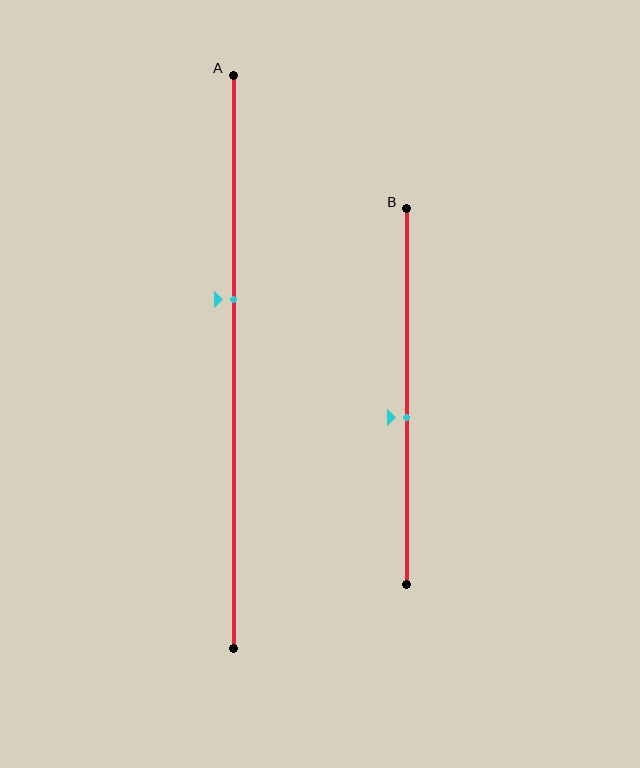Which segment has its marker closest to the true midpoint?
Segment B has its marker closest to the true midpoint.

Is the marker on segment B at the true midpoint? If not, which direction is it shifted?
No, the marker on segment B is shifted downward by about 5% of the segment length.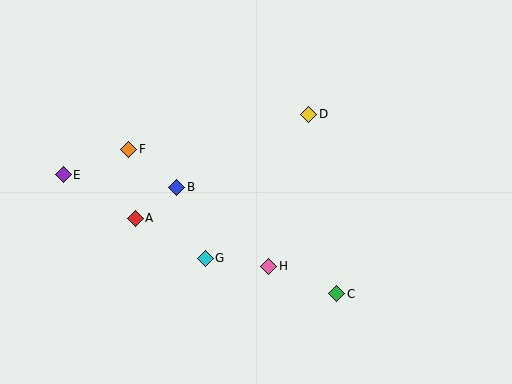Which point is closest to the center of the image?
Point H at (269, 266) is closest to the center.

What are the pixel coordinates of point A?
Point A is at (135, 218).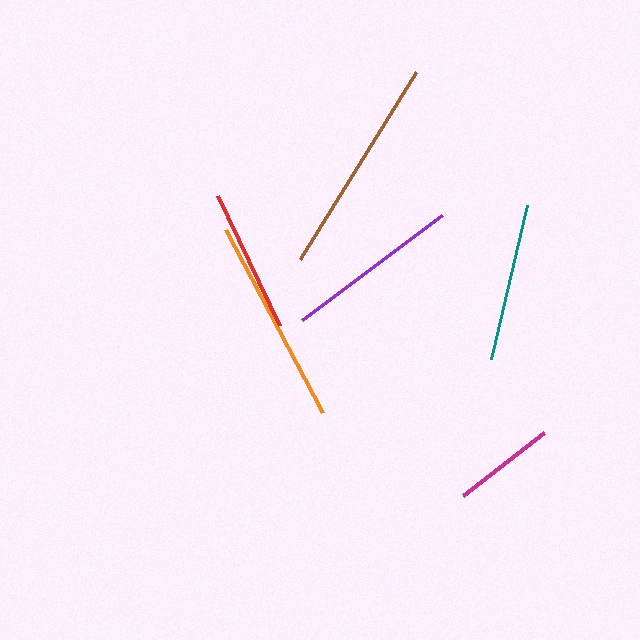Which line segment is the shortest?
The magenta line is the shortest at approximately 103 pixels.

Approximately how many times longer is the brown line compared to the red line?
The brown line is approximately 1.5 times the length of the red line.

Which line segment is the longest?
The brown line is the longest at approximately 220 pixels.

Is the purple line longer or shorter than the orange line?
The orange line is longer than the purple line.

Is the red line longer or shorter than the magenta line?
The red line is longer than the magenta line.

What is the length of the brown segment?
The brown segment is approximately 220 pixels long.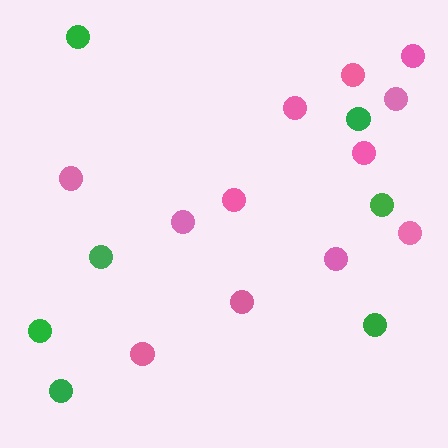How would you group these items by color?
There are 2 groups: one group of pink circles (12) and one group of green circles (7).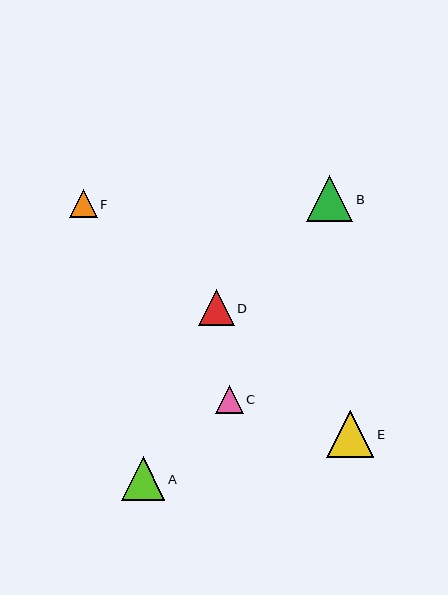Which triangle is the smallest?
Triangle F is the smallest with a size of approximately 28 pixels.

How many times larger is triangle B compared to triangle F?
Triangle B is approximately 1.7 times the size of triangle F.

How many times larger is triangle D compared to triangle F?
Triangle D is approximately 1.3 times the size of triangle F.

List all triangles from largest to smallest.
From largest to smallest: E, B, A, D, C, F.